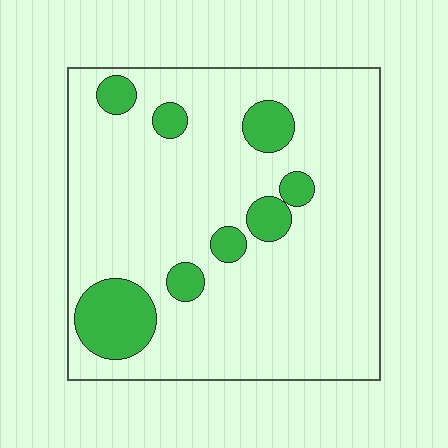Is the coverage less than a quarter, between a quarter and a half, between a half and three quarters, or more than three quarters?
Less than a quarter.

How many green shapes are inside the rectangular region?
8.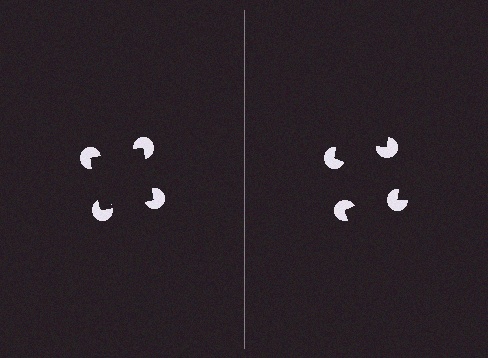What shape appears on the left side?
An illusory square.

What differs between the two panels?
The pac-man discs are positioned identically on both sides; only the wedge orientations differ. On the left they align to a square; on the right they are misaligned.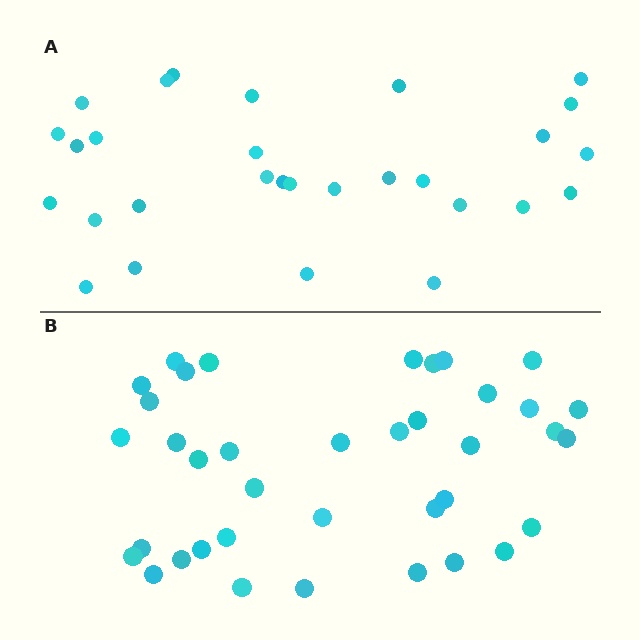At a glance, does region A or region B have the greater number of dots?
Region B (the bottom region) has more dots.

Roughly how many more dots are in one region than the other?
Region B has roughly 8 or so more dots than region A.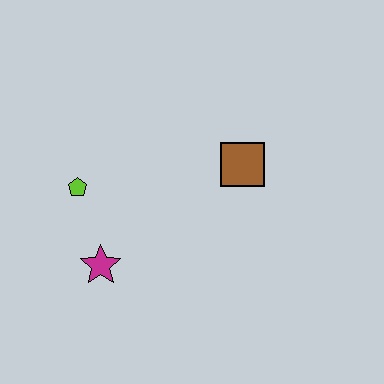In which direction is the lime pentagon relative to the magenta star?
The lime pentagon is above the magenta star.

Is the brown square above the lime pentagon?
Yes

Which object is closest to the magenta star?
The lime pentagon is closest to the magenta star.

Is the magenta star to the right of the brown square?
No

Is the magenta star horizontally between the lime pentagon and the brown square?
Yes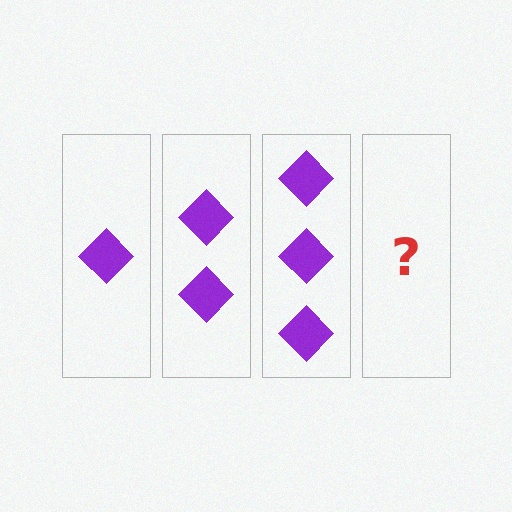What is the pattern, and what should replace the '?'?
The pattern is that each step adds one more diamond. The '?' should be 4 diamonds.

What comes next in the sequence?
The next element should be 4 diamonds.